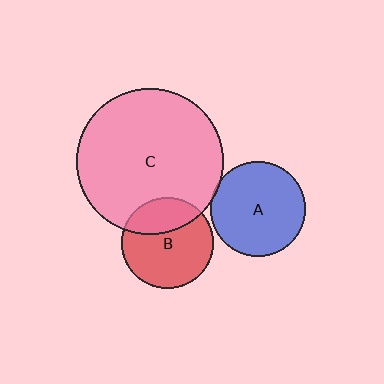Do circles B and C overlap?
Yes.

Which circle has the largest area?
Circle C (pink).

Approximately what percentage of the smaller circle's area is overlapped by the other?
Approximately 30%.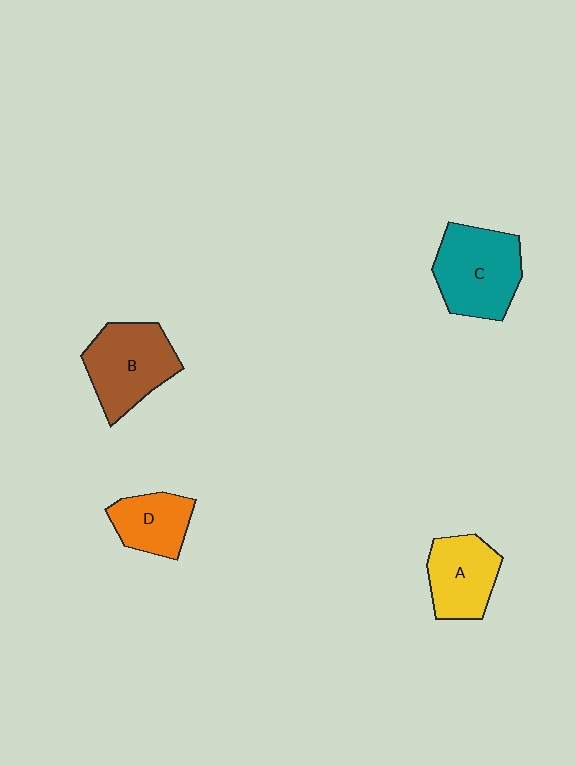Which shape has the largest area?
Shape C (teal).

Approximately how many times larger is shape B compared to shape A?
Approximately 1.3 times.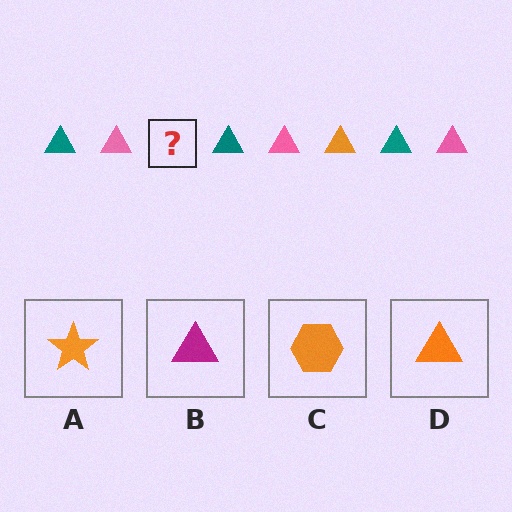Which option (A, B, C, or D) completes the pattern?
D.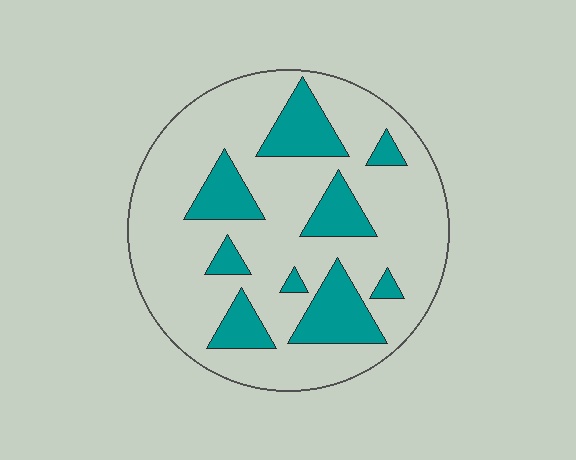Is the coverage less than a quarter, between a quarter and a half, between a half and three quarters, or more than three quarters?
Less than a quarter.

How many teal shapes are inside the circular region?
9.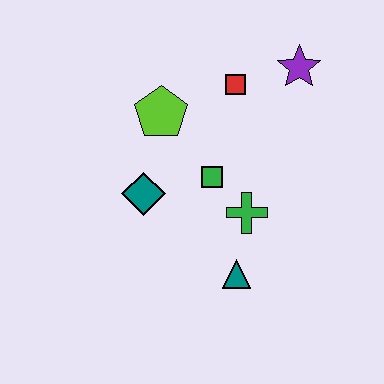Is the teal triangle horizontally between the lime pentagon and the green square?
No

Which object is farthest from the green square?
The purple star is farthest from the green square.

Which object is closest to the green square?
The green cross is closest to the green square.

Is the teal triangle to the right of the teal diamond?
Yes